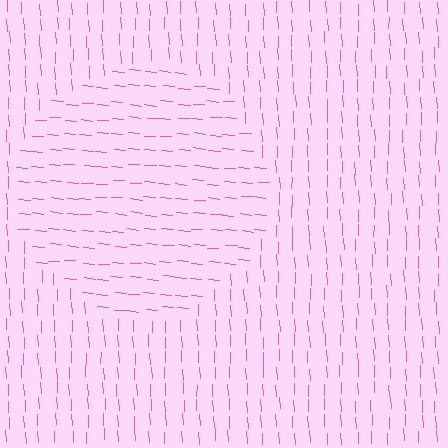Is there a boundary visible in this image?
Yes, there is a texture boundary formed by a change in line orientation.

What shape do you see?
I see a circle.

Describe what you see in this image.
The image is filled with small pink line segments. A circle region in the image has lines oriented differently from the surrounding lines, creating a visible texture boundary.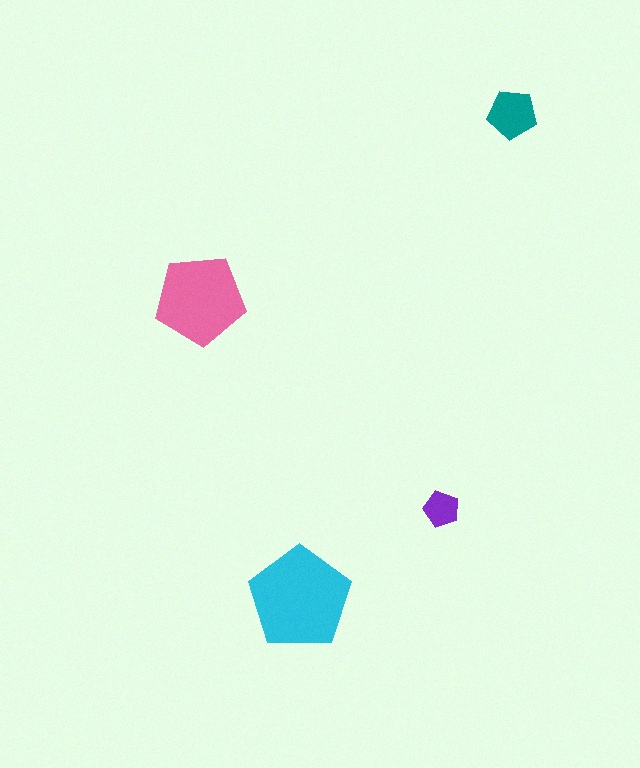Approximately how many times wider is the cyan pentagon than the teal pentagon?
About 2 times wider.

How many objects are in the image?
There are 4 objects in the image.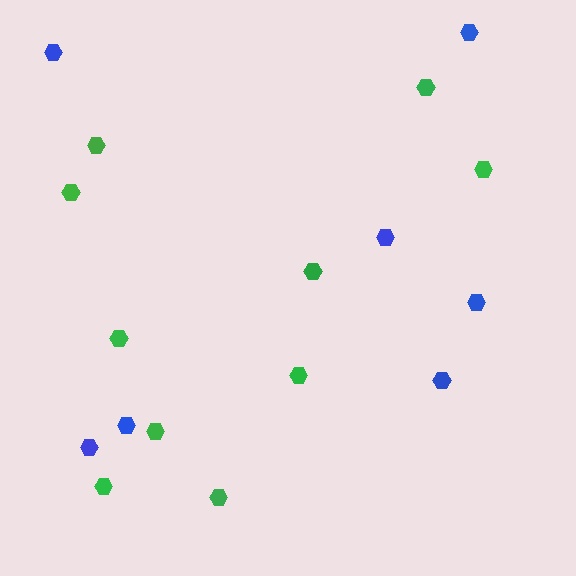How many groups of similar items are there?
There are 2 groups: one group of blue hexagons (7) and one group of green hexagons (10).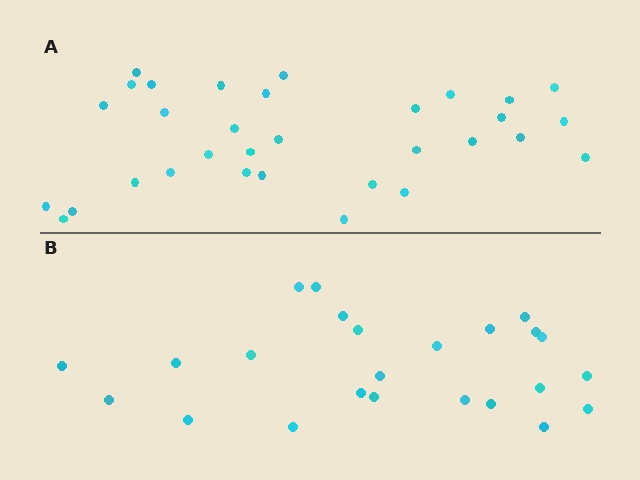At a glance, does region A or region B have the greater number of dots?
Region A (the top region) has more dots.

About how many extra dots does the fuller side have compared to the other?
Region A has roughly 8 or so more dots than region B.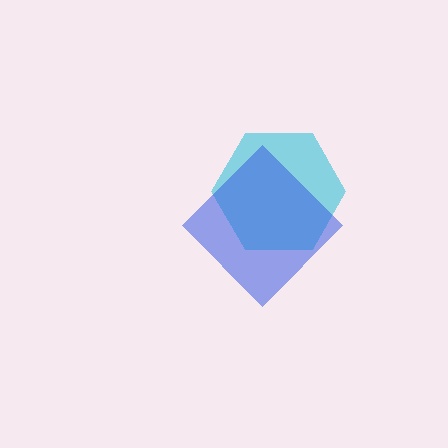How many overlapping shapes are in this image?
There are 2 overlapping shapes in the image.